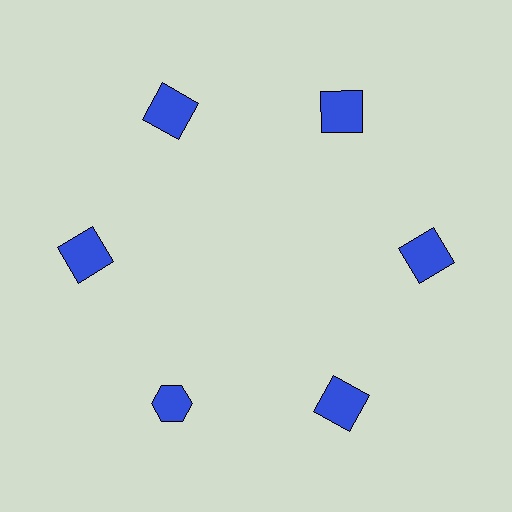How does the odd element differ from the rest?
It has a different shape: hexagon instead of square.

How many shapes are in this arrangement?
There are 6 shapes arranged in a ring pattern.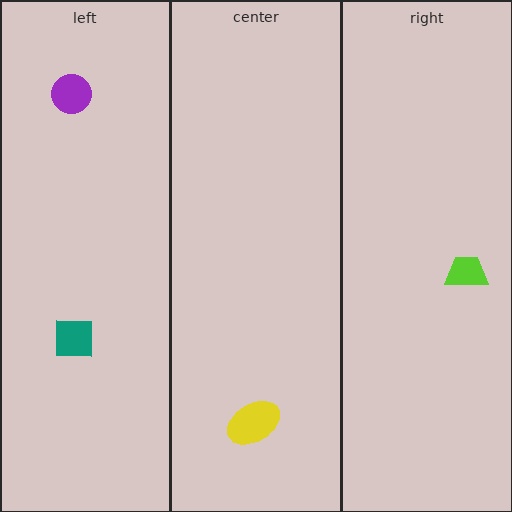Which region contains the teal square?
The left region.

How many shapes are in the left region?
2.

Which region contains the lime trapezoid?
The right region.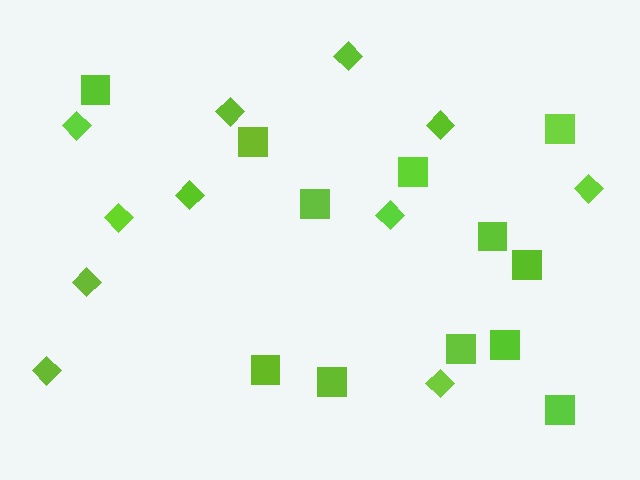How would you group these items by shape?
There are 2 groups: one group of squares (12) and one group of diamonds (11).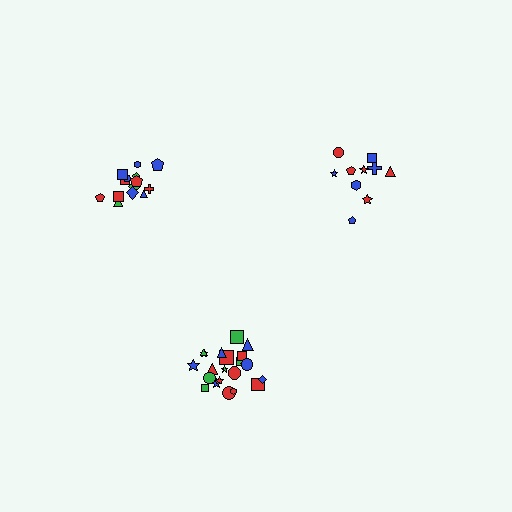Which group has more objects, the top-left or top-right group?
The top-left group.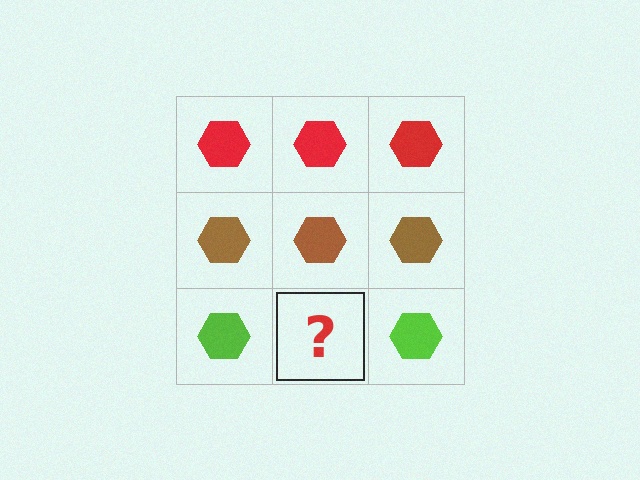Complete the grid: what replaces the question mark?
The question mark should be replaced with a lime hexagon.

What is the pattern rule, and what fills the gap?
The rule is that each row has a consistent color. The gap should be filled with a lime hexagon.